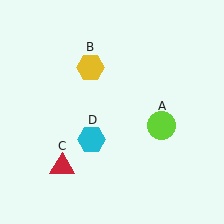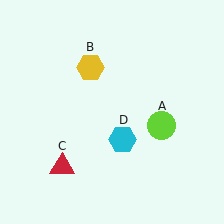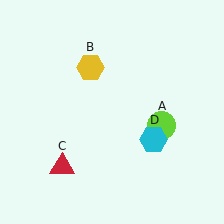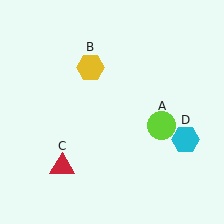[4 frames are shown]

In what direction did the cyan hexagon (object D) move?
The cyan hexagon (object D) moved right.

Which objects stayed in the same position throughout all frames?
Lime circle (object A) and yellow hexagon (object B) and red triangle (object C) remained stationary.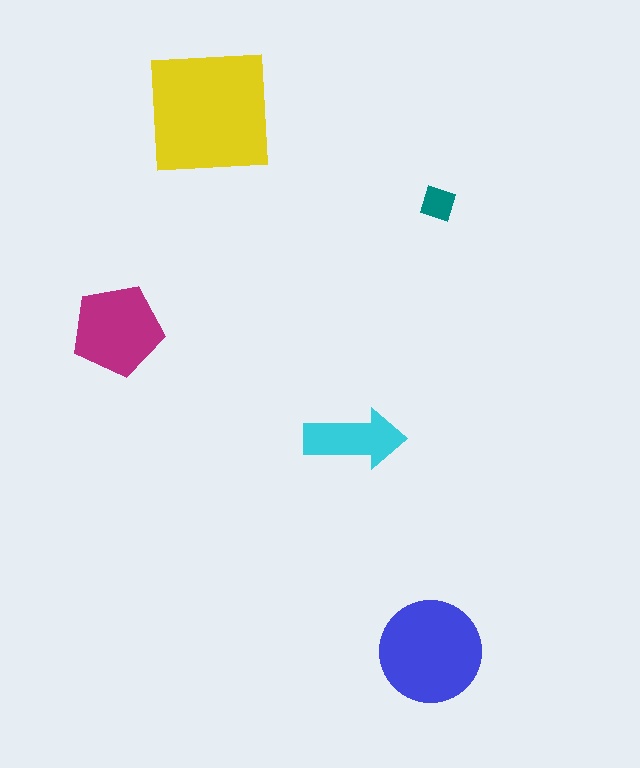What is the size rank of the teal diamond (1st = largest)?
5th.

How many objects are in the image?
There are 5 objects in the image.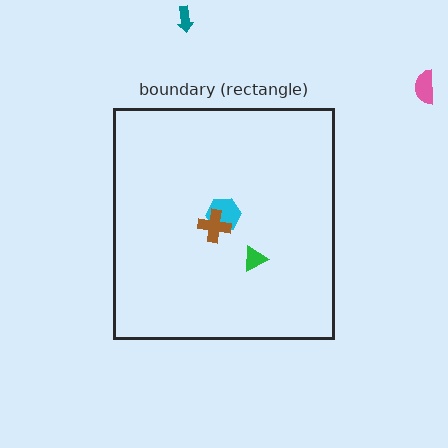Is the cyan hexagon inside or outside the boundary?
Inside.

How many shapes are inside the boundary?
3 inside, 2 outside.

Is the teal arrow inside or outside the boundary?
Outside.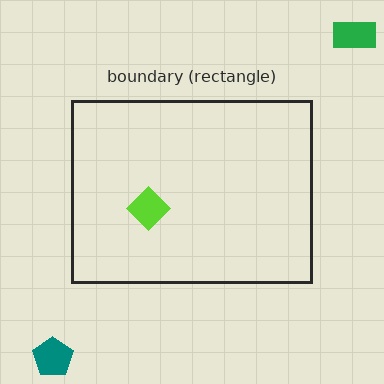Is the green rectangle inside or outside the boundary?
Outside.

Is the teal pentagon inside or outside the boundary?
Outside.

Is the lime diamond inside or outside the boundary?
Inside.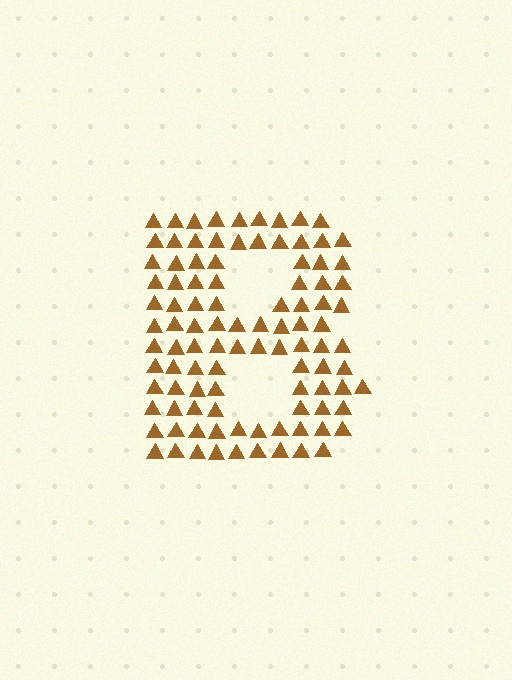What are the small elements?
The small elements are triangles.